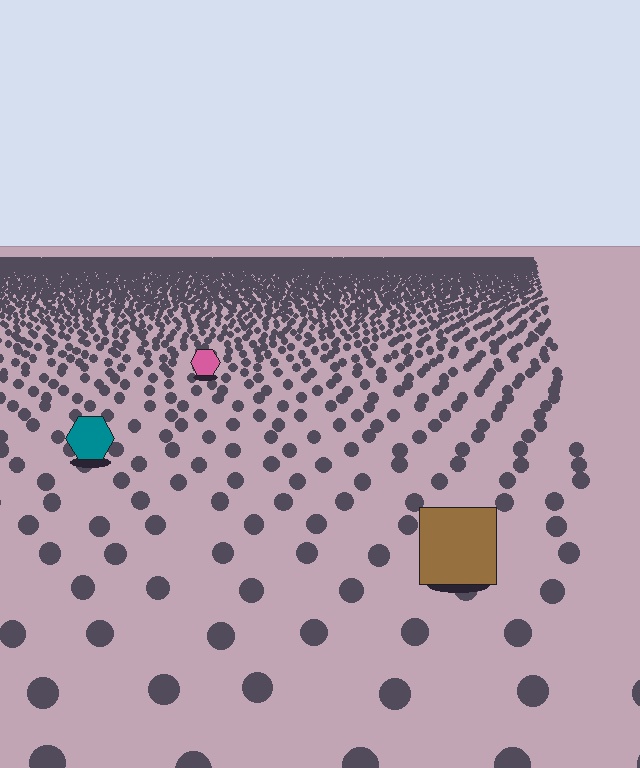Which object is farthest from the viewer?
The pink hexagon is farthest from the viewer. It appears smaller and the ground texture around it is denser.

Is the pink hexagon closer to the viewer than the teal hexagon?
No. The teal hexagon is closer — you can tell from the texture gradient: the ground texture is coarser near it.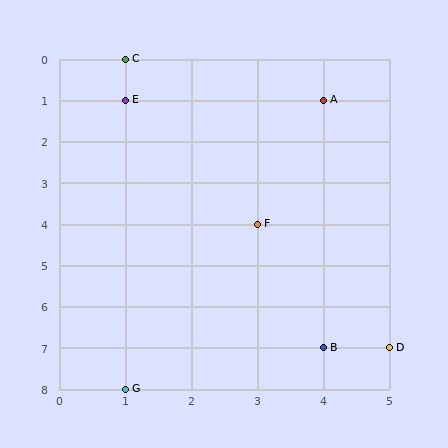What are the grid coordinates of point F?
Point F is at grid coordinates (3, 4).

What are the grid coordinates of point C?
Point C is at grid coordinates (1, 0).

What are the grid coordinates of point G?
Point G is at grid coordinates (1, 8).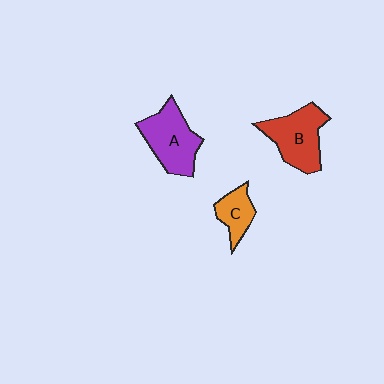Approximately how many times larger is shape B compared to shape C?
Approximately 1.9 times.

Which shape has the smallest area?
Shape C (orange).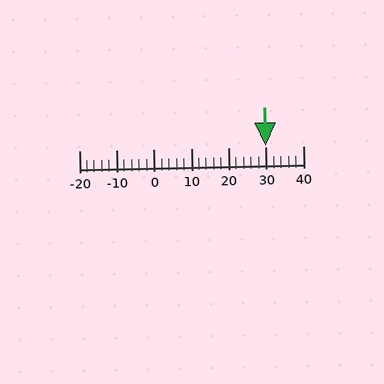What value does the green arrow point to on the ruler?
The green arrow points to approximately 30.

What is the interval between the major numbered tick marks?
The major tick marks are spaced 10 units apart.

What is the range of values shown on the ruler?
The ruler shows values from -20 to 40.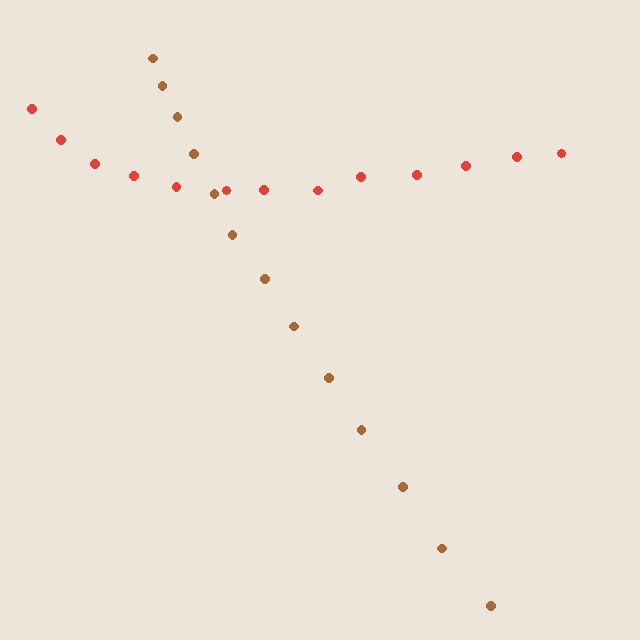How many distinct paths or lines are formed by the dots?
There are 2 distinct paths.